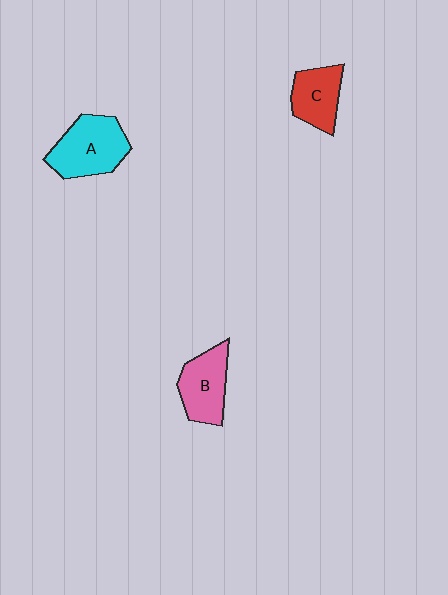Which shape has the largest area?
Shape A (cyan).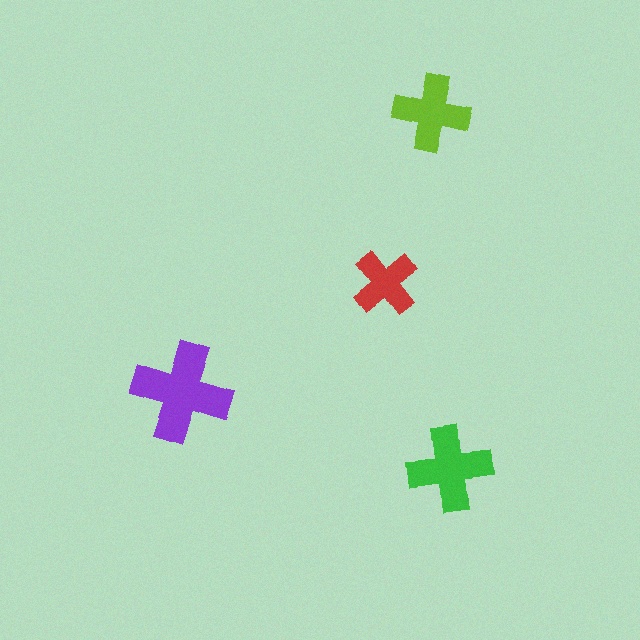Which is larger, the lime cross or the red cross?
The lime one.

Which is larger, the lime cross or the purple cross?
The purple one.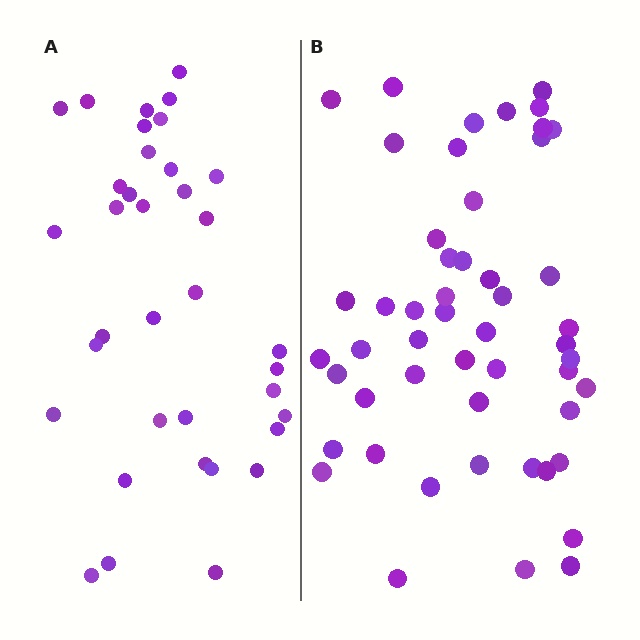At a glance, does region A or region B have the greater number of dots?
Region B (the right region) has more dots.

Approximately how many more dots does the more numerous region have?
Region B has approximately 15 more dots than region A.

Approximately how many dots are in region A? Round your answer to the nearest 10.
About 40 dots. (The exact count is 36, which rounds to 40.)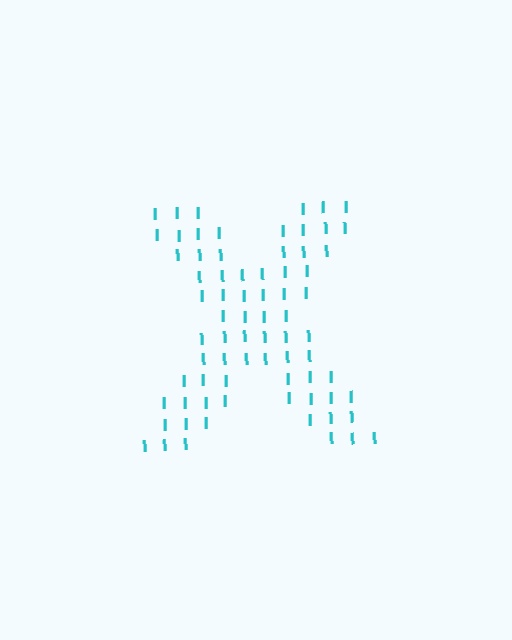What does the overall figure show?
The overall figure shows the letter X.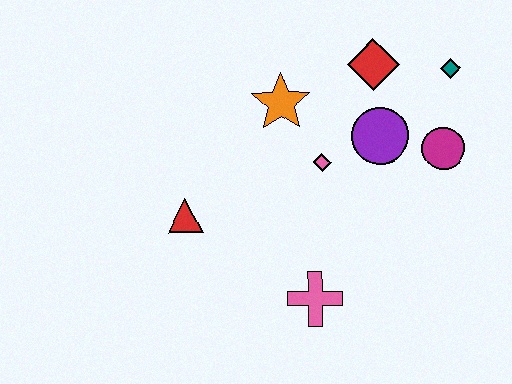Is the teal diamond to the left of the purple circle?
No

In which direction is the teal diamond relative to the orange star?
The teal diamond is to the right of the orange star.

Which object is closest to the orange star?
The pink diamond is closest to the orange star.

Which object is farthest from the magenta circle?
The red triangle is farthest from the magenta circle.